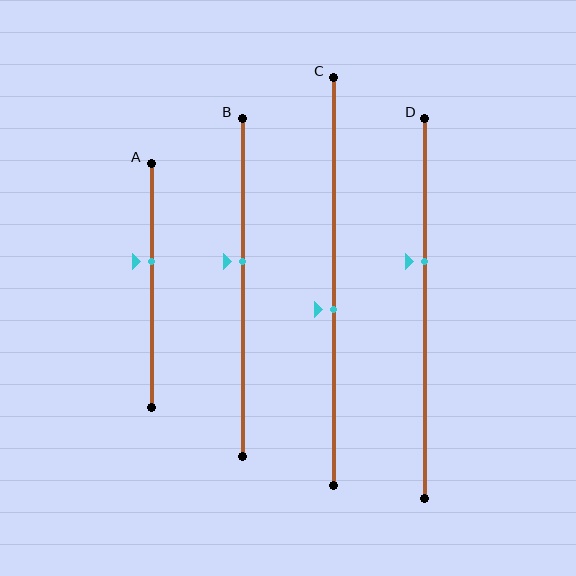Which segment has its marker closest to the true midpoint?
Segment C has its marker closest to the true midpoint.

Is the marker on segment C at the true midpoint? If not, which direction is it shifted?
No, the marker on segment C is shifted downward by about 7% of the segment length.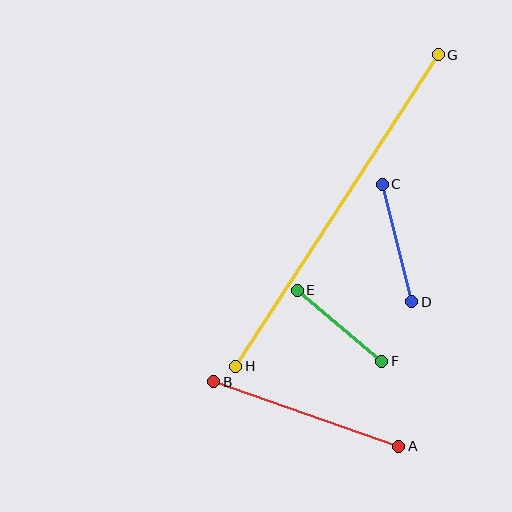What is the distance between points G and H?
The distance is approximately 371 pixels.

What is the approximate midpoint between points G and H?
The midpoint is at approximately (337, 210) pixels.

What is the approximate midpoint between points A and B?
The midpoint is at approximately (306, 414) pixels.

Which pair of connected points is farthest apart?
Points G and H are farthest apart.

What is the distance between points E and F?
The distance is approximately 110 pixels.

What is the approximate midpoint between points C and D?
The midpoint is at approximately (397, 243) pixels.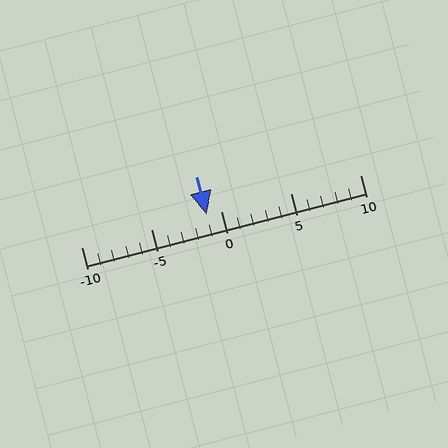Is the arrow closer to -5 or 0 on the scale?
The arrow is closer to 0.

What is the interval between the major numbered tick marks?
The major tick marks are spaced 5 units apart.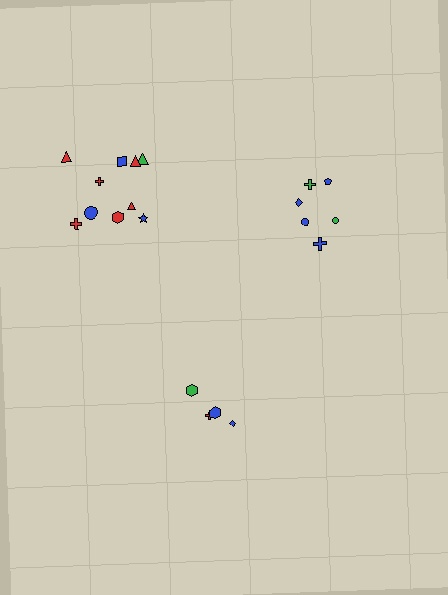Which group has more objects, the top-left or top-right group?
The top-left group.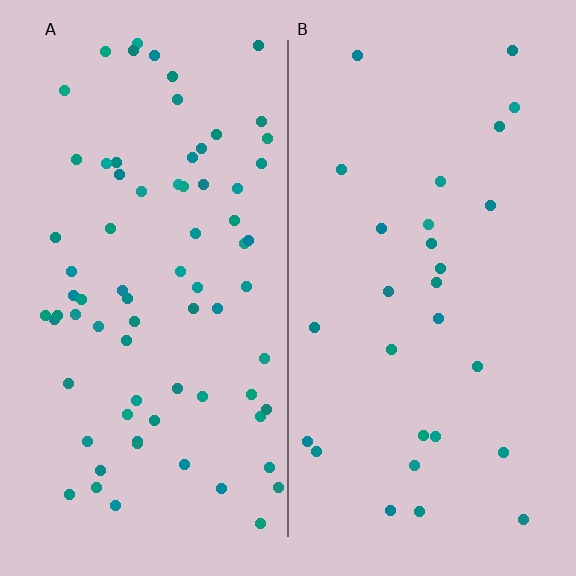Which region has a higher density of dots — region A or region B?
A (the left).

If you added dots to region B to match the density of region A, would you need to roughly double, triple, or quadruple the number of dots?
Approximately triple.